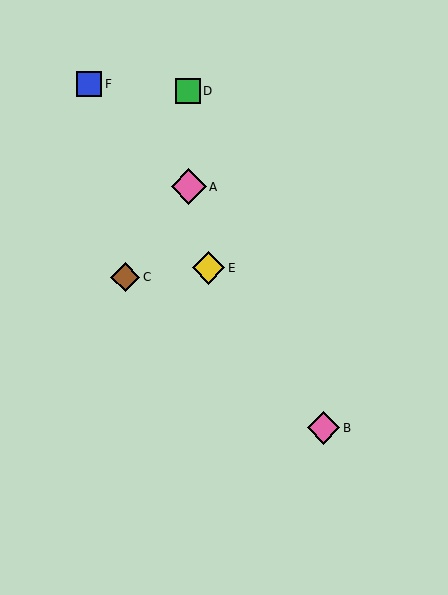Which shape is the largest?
The pink diamond (labeled A) is the largest.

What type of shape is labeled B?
Shape B is a pink diamond.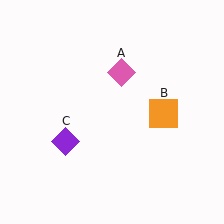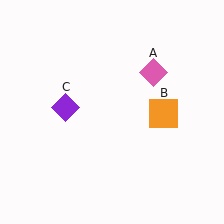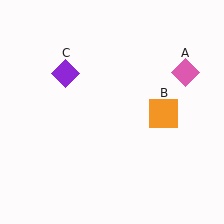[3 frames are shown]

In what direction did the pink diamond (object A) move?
The pink diamond (object A) moved right.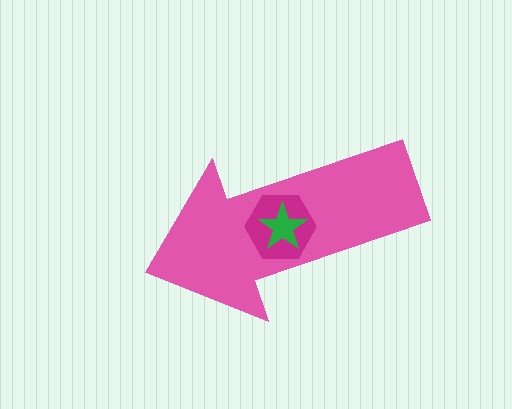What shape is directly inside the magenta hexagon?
The green star.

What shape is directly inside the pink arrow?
The magenta hexagon.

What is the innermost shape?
The green star.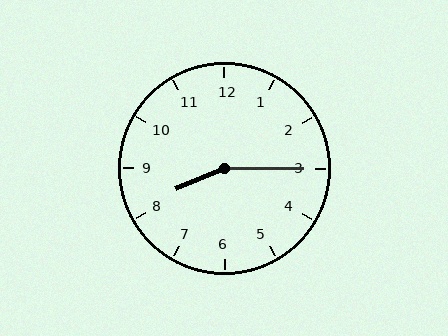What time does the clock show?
8:15.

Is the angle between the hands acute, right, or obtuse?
It is obtuse.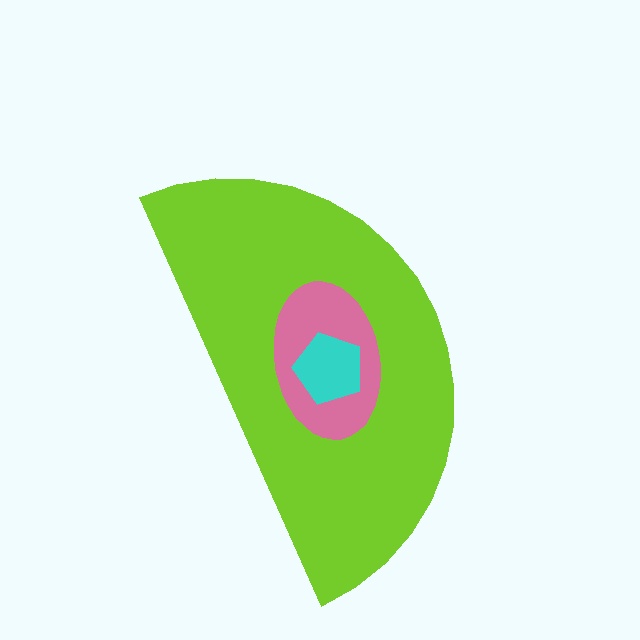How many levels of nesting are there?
3.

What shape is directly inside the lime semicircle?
The pink ellipse.